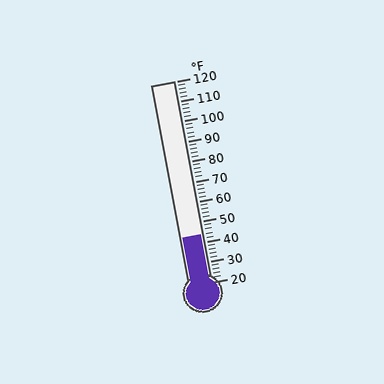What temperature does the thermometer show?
The thermometer shows approximately 44°F.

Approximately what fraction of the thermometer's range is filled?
The thermometer is filled to approximately 25% of its range.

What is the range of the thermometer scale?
The thermometer scale ranges from 20°F to 120°F.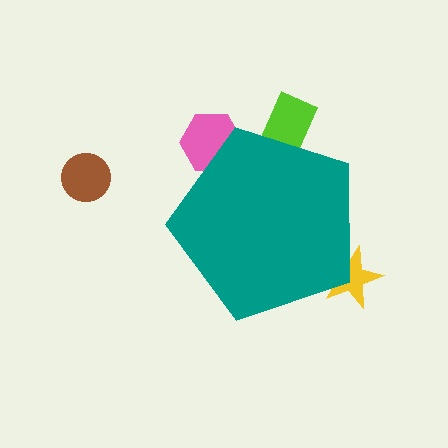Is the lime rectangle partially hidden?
Yes, the lime rectangle is partially hidden behind the teal pentagon.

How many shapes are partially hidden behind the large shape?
3 shapes are partially hidden.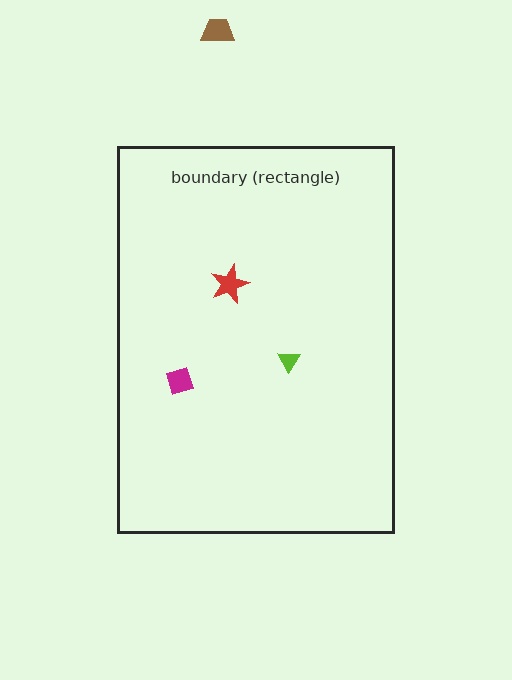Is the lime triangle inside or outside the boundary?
Inside.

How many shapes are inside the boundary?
3 inside, 1 outside.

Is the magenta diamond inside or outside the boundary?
Inside.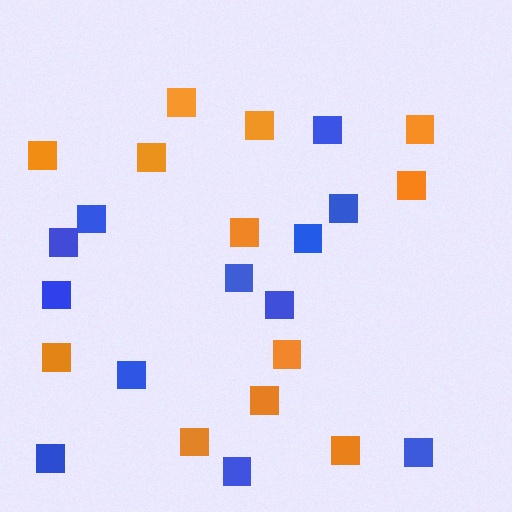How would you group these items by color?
There are 2 groups: one group of orange squares (12) and one group of blue squares (12).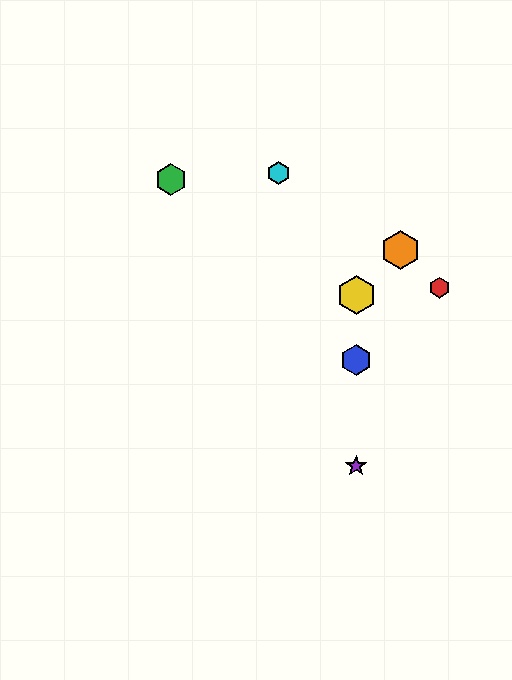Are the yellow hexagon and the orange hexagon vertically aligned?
No, the yellow hexagon is at x≈356 and the orange hexagon is at x≈400.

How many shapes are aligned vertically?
3 shapes (the blue hexagon, the yellow hexagon, the purple star) are aligned vertically.